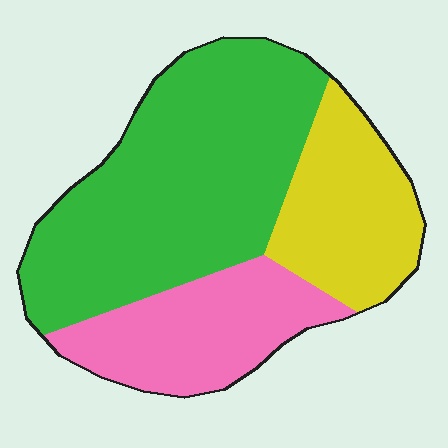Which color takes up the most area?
Green, at roughly 55%.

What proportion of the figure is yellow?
Yellow covers around 25% of the figure.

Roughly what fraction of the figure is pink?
Pink covers around 25% of the figure.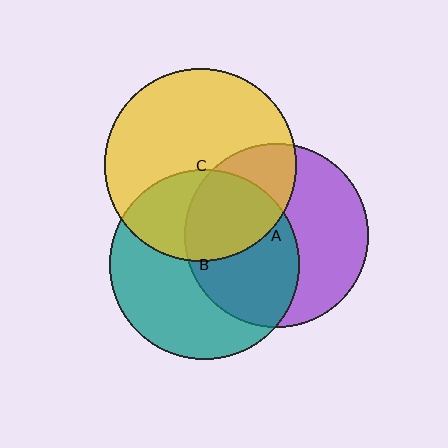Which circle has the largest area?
Circle C (yellow).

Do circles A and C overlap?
Yes.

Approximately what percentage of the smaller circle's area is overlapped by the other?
Approximately 35%.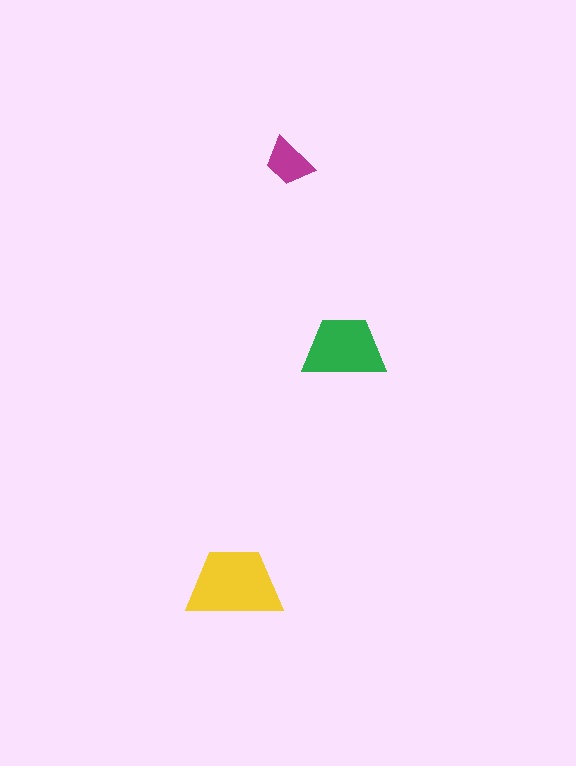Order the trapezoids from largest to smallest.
the yellow one, the green one, the magenta one.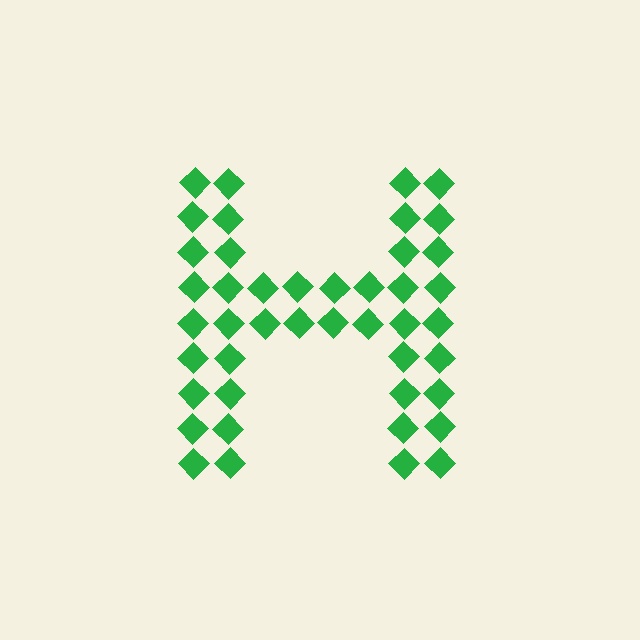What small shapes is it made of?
It is made of small diamonds.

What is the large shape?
The large shape is the letter H.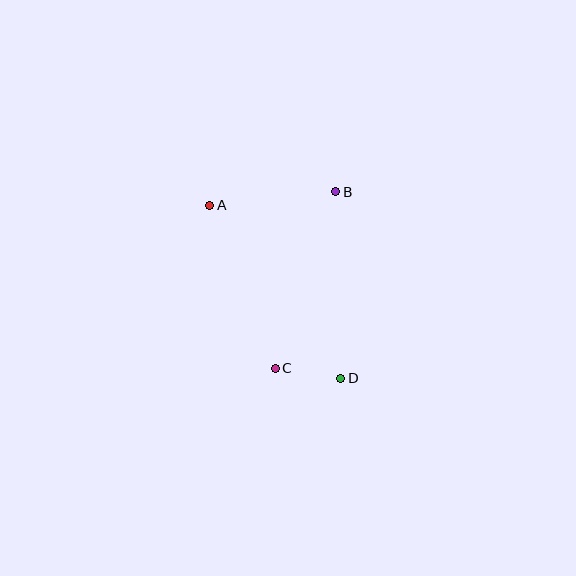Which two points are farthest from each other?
Points A and D are farthest from each other.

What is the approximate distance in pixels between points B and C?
The distance between B and C is approximately 186 pixels.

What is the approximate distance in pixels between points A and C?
The distance between A and C is approximately 175 pixels.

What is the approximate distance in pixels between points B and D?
The distance between B and D is approximately 187 pixels.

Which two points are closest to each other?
Points C and D are closest to each other.